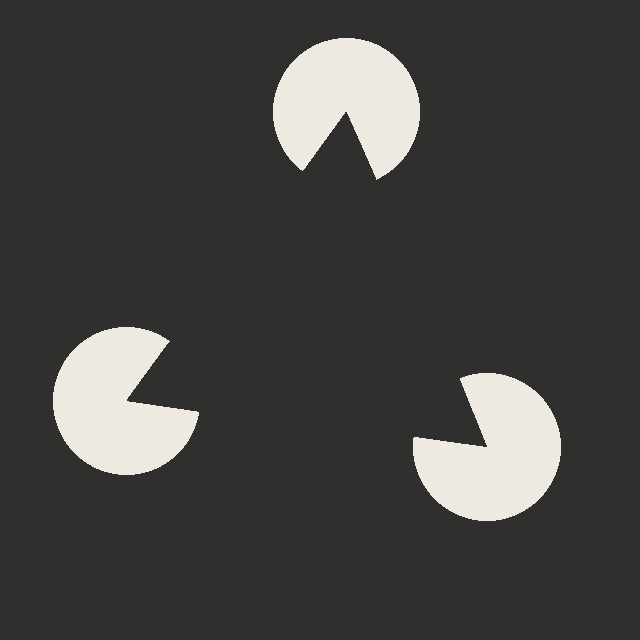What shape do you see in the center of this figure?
An illusory triangle — its edges are inferred from the aligned wedge cuts in the pac-man discs, not physically drawn.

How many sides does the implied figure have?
3 sides.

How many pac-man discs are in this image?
There are 3 — one at each vertex of the illusory triangle.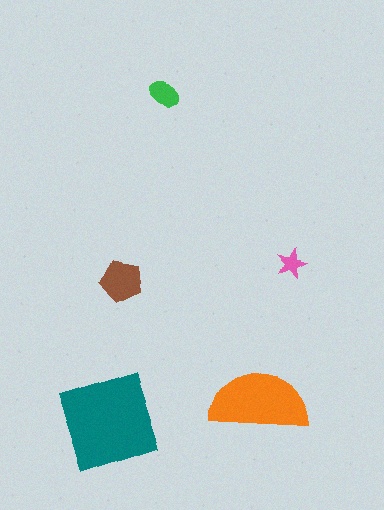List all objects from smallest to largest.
The pink star, the green ellipse, the brown pentagon, the orange semicircle, the teal diamond.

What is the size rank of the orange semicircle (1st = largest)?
2nd.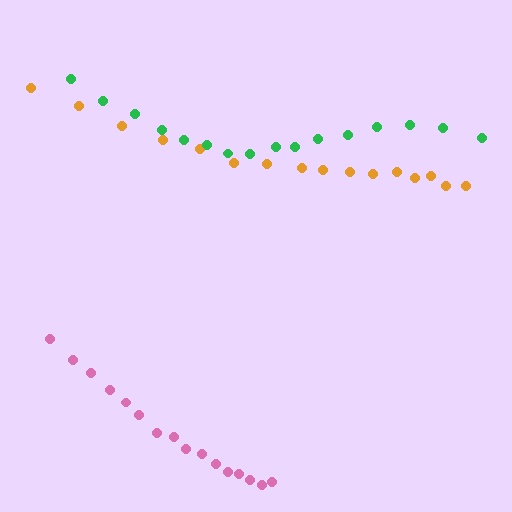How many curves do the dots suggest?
There are 3 distinct paths.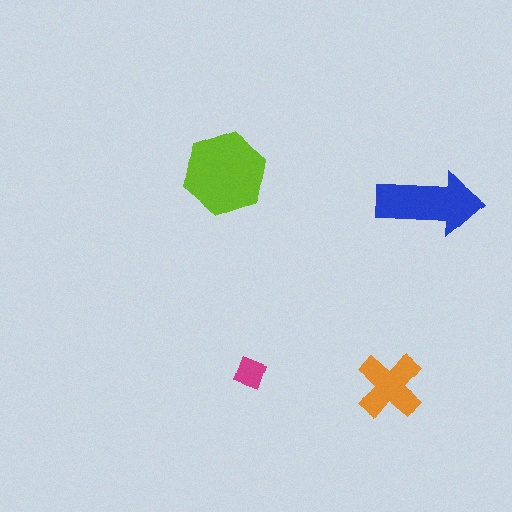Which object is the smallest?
The magenta diamond.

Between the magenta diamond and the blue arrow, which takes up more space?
The blue arrow.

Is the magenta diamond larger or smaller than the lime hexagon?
Smaller.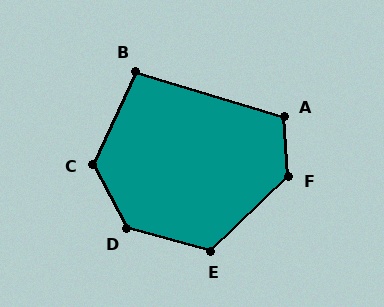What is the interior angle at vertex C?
Approximately 128 degrees (obtuse).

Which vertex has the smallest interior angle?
B, at approximately 98 degrees.